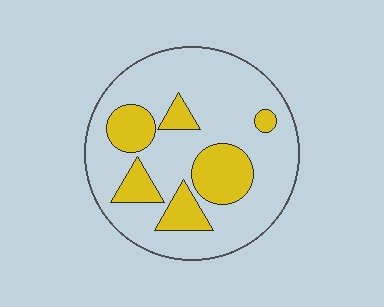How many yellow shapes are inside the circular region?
6.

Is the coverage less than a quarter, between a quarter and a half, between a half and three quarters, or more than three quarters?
Between a quarter and a half.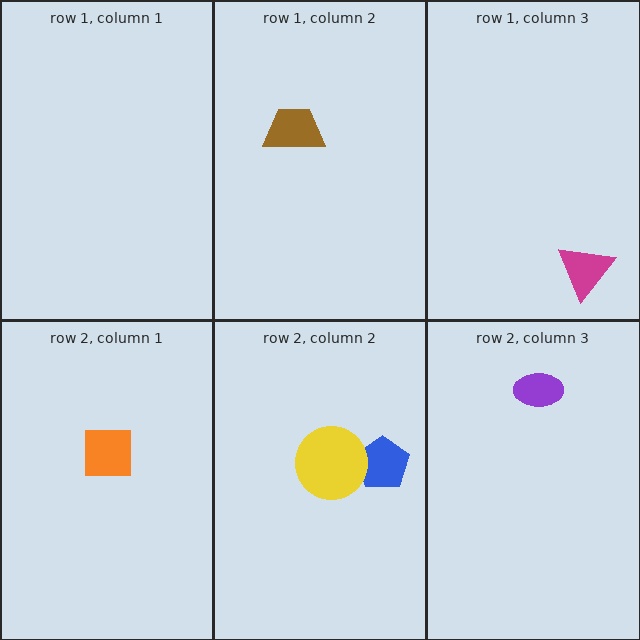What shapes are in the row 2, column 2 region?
The blue pentagon, the yellow circle.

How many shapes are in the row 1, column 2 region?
1.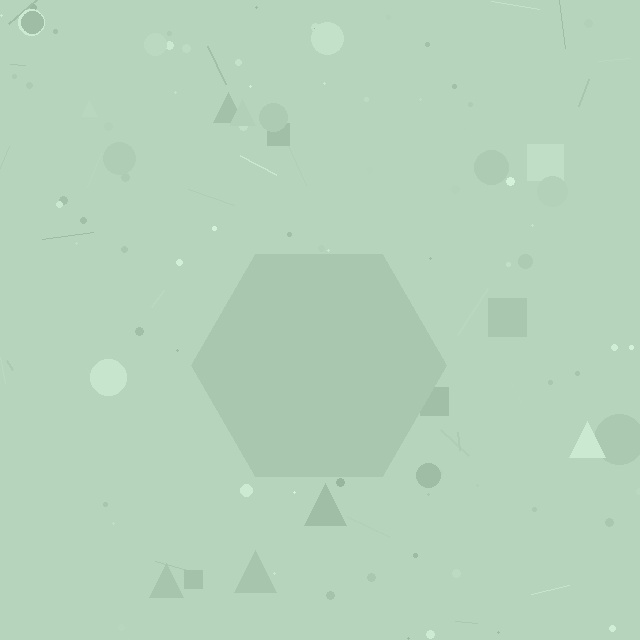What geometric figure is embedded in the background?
A hexagon is embedded in the background.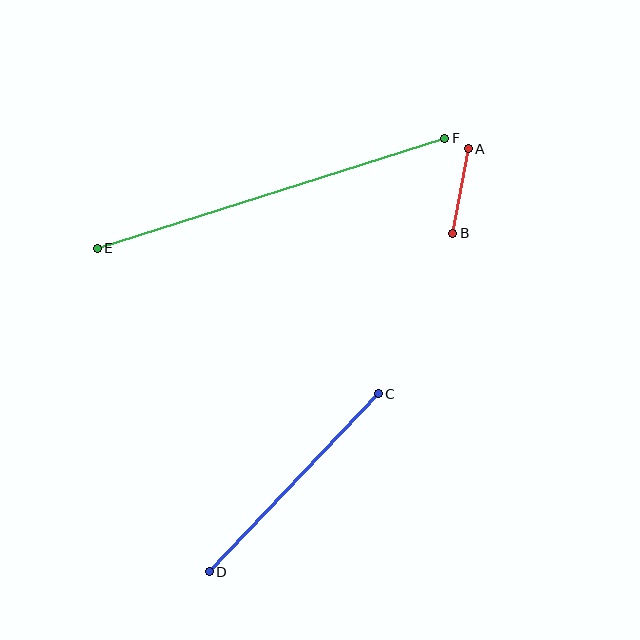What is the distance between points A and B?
The distance is approximately 86 pixels.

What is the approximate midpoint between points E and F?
The midpoint is at approximately (271, 193) pixels.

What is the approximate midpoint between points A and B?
The midpoint is at approximately (461, 191) pixels.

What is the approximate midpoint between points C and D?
The midpoint is at approximately (294, 483) pixels.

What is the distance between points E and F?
The distance is approximately 365 pixels.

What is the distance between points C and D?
The distance is approximately 245 pixels.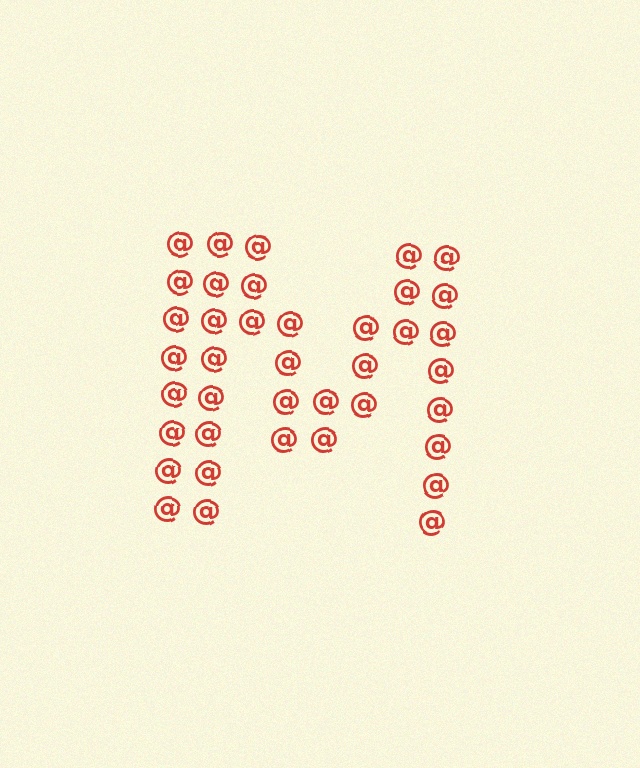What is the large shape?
The large shape is the letter M.